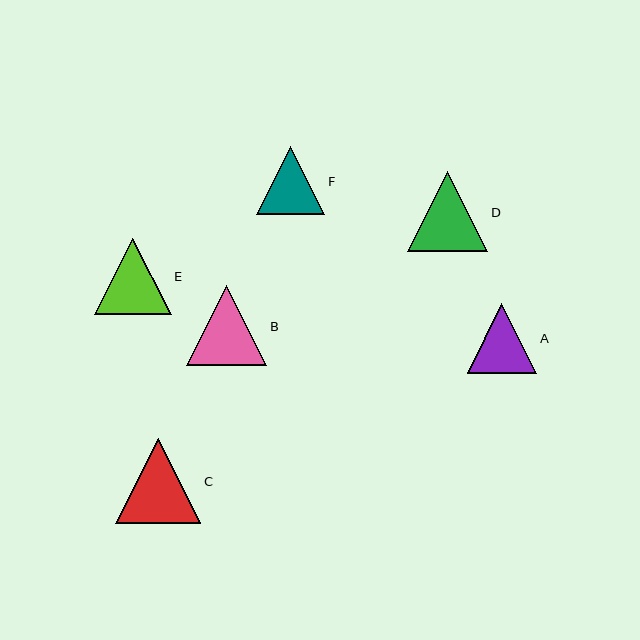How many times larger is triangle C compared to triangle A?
Triangle C is approximately 1.2 times the size of triangle A.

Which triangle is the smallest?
Triangle F is the smallest with a size of approximately 68 pixels.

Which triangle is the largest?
Triangle C is the largest with a size of approximately 85 pixels.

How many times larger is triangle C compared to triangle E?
Triangle C is approximately 1.1 times the size of triangle E.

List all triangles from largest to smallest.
From largest to smallest: C, D, B, E, A, F.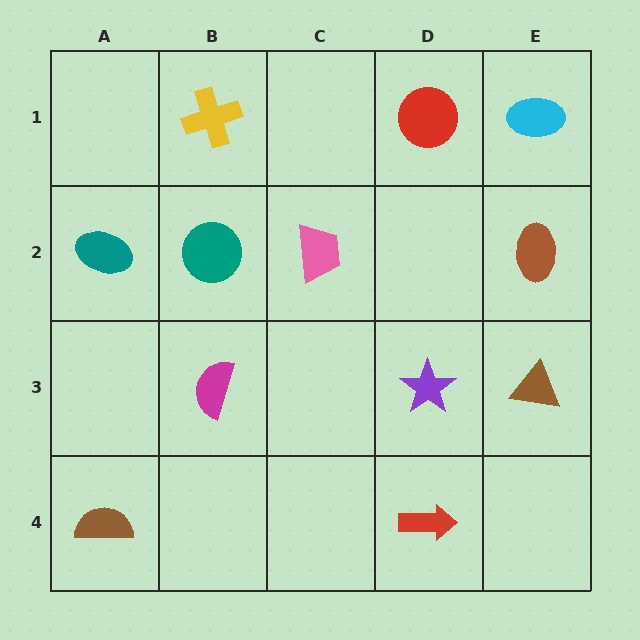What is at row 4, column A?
A brown semicircle.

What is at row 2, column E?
A brown ellipse.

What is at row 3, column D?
A purple star.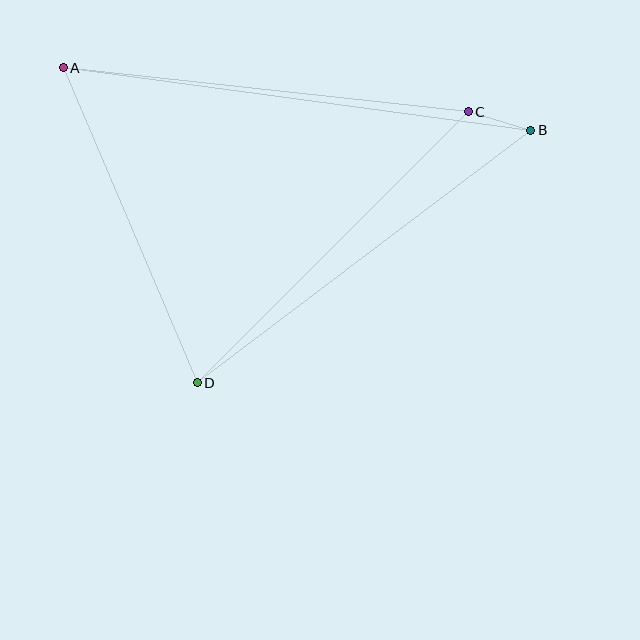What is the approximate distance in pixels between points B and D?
The distance between B and D is approximately 418 pixels.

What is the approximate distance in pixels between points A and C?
The distance between A and C is approximately 408 pixels.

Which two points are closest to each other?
Points B and C are closest to each other.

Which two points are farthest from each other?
Points A and B are farthest from each other.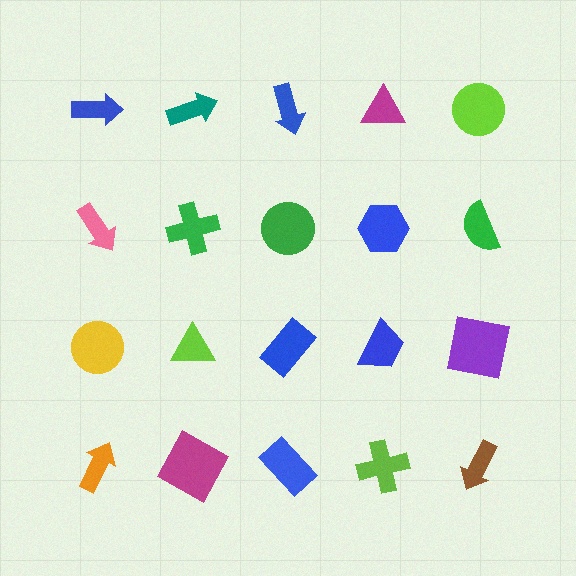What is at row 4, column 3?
A blue rectangle.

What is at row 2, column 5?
A green semicircle.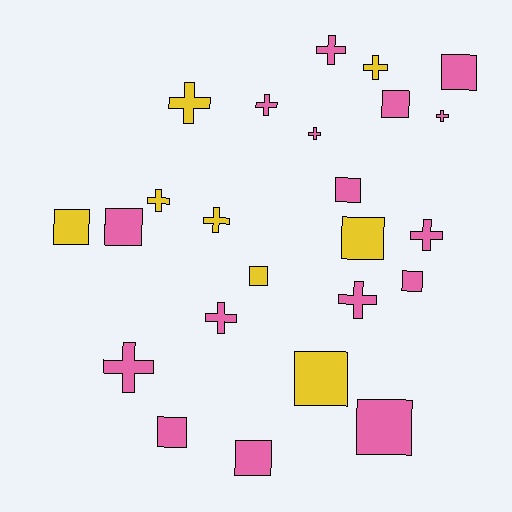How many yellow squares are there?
There are 4 yellow squares.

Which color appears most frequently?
Pink, with 16 objects.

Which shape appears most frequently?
Square, with 12 objects.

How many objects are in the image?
There are 24 objects.